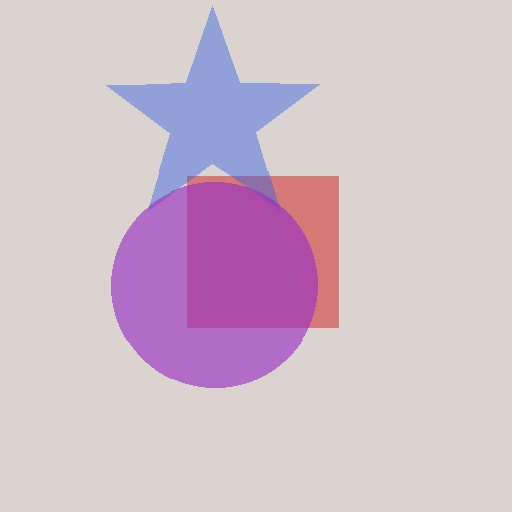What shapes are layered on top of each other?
The layered shapes are: a red square, a blue star, a purple circle.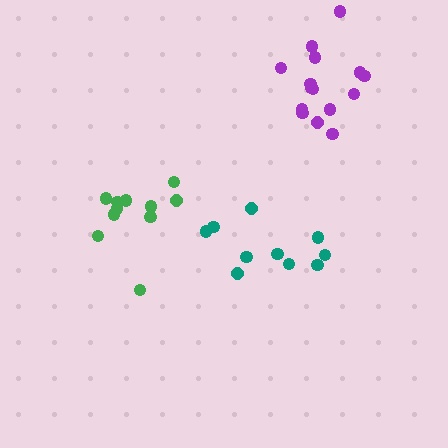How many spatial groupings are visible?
There are 3 spatial groupings.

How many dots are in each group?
Group 1: 11 dots, Group 2: 10 dots, Group 3: 15 dots (36 total).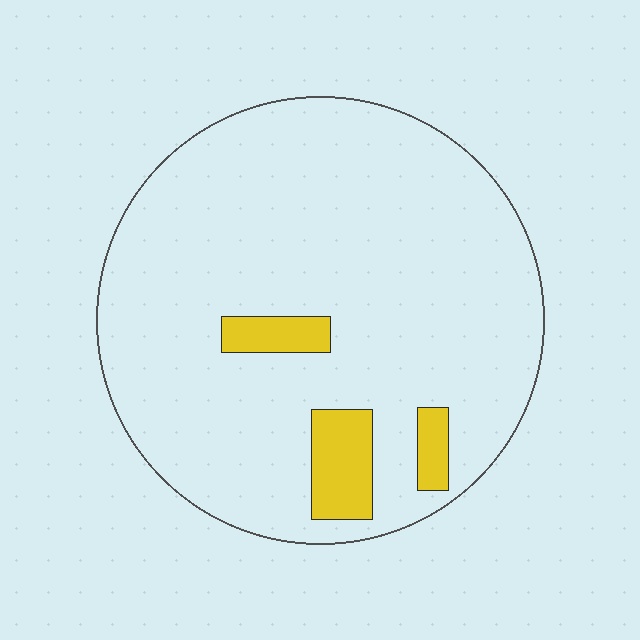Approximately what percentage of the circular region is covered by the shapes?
Approximately 10%.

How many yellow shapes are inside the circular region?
3.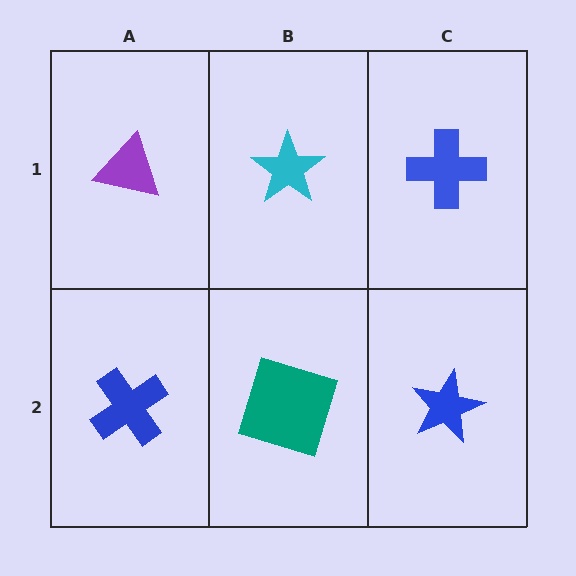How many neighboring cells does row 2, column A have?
2.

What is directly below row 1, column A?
A blue cross.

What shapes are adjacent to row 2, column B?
A cyan star (row 1, column B), a blue cross (row 2, column A), a blue star (row 2, column C).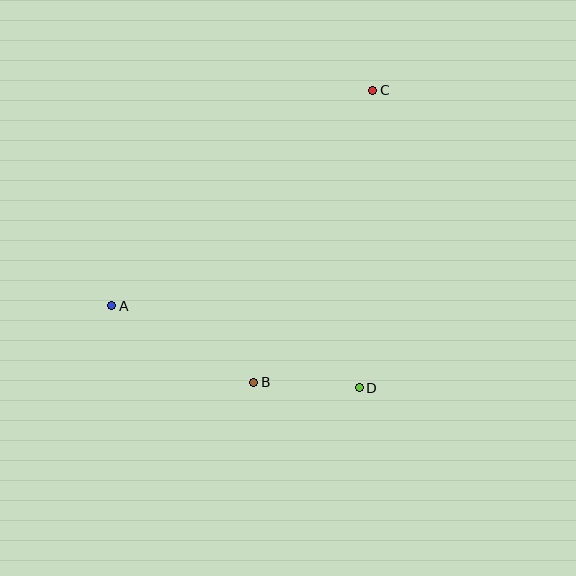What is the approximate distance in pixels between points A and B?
The distance between A and B is approximately 161 pixels.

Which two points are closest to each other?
Points B and D are closest to each other.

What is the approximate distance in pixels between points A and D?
The distance between A and D is approximately 261 pixels.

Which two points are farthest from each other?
Points A and C are farthest from each other.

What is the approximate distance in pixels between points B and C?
The distance between B and C is approximately 315 pixels.